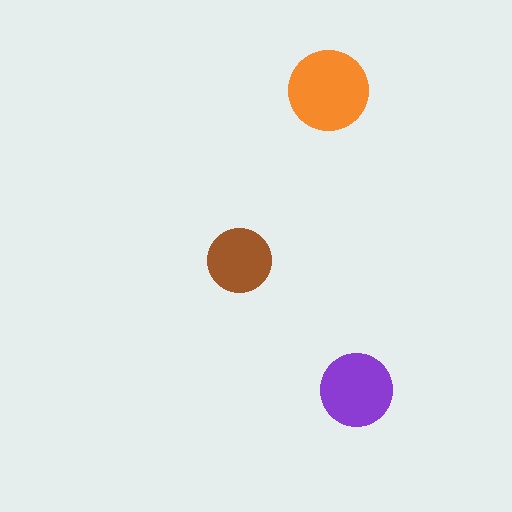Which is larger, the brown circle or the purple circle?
The purple one.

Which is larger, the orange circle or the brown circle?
The orange one.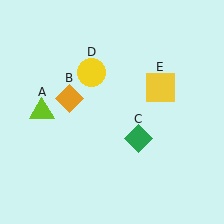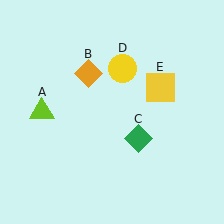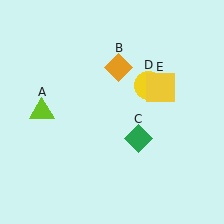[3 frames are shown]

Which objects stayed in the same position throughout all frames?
Lime triangle (object A) and green diamond (object C) and yellow square (object E) remained stationary.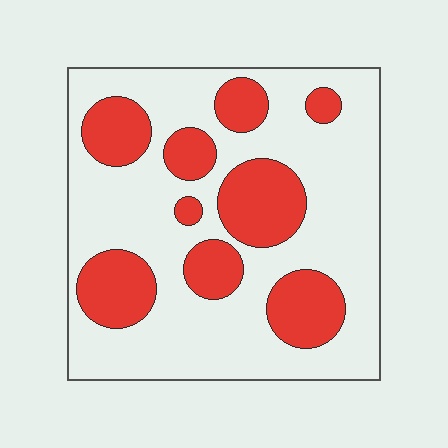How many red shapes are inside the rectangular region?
9.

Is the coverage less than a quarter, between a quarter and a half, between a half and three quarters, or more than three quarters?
Between a quarter and a half.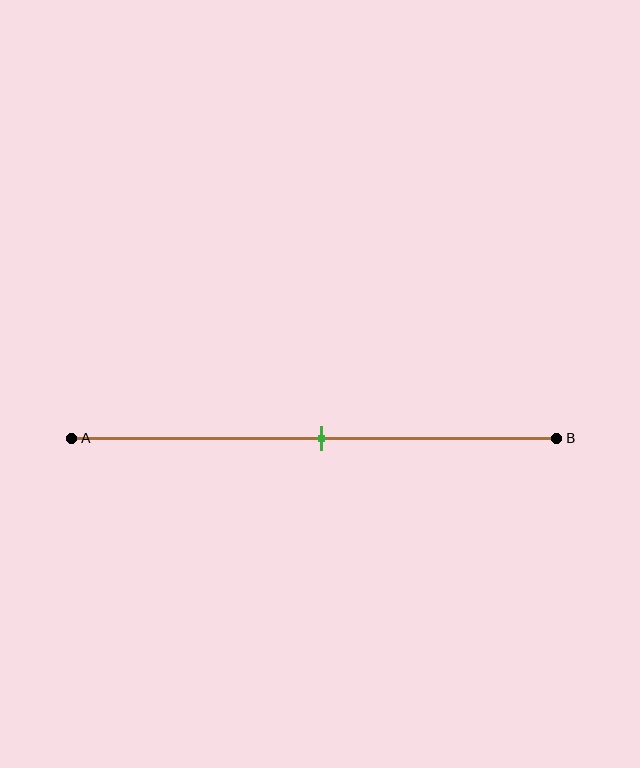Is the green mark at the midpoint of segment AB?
Yes, the mark is approximately at the midpoint.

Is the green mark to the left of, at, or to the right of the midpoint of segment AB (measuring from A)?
The green mark is approximately at the midpoint of segment AB.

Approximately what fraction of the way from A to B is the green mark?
The green mark is approximately 50% of the way from A to B.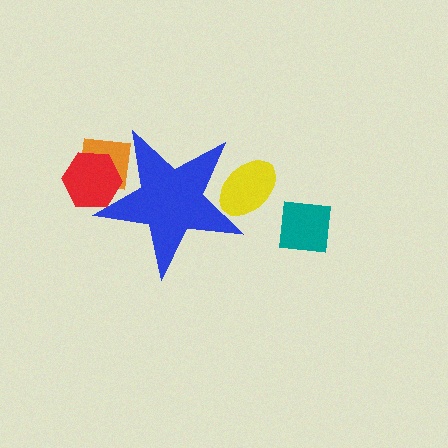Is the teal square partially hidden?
No, the teal square is fully visible.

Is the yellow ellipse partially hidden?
Yes, the yellow ellipse is partially hidden behind the blue star.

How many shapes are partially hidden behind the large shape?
3 shapes are partially hidden.